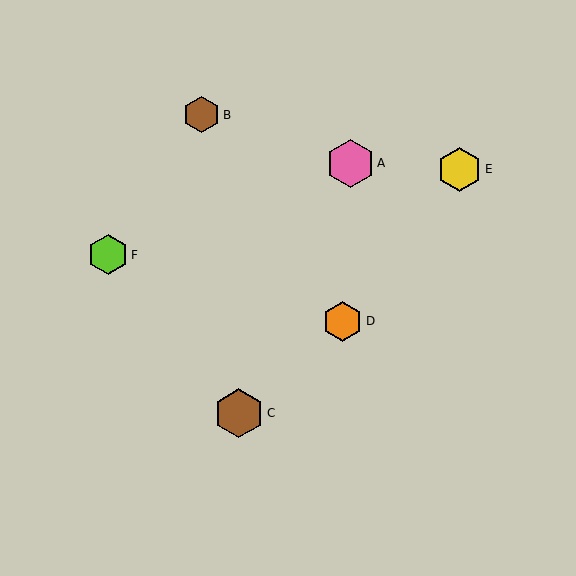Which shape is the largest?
The brown hexagon (labeled C) is the largest.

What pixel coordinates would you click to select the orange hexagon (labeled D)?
Click at (343, 321) to select the orange hexagon D.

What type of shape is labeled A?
Shape A is a pink hexagon.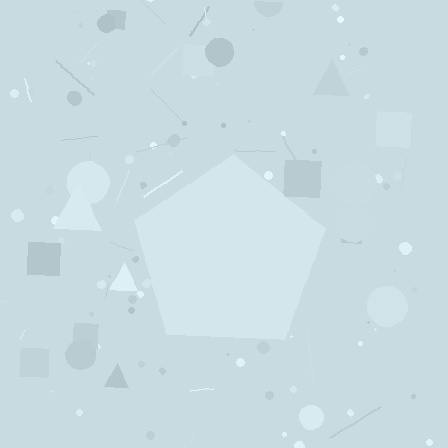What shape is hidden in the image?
A pentagon is hidden in the image.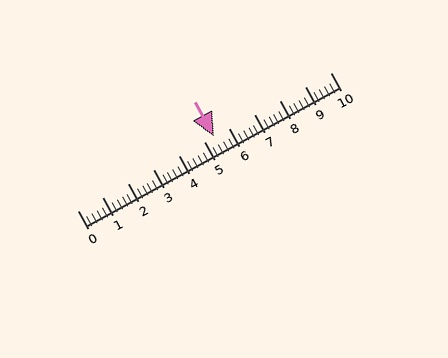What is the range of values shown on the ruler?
The ruler shows values from 0 to 10.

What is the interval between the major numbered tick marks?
The major tick marks are spaced 1 units apart.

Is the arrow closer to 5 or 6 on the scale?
The arrow is closer to 5.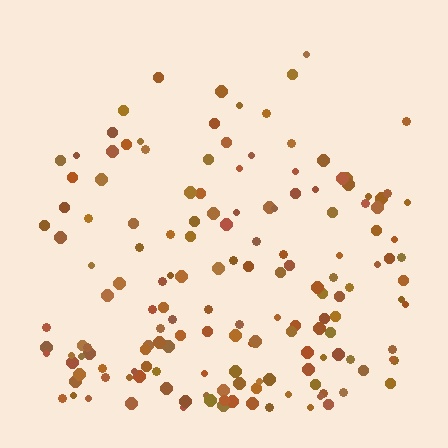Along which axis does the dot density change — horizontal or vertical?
Vertical.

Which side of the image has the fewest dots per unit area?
The top.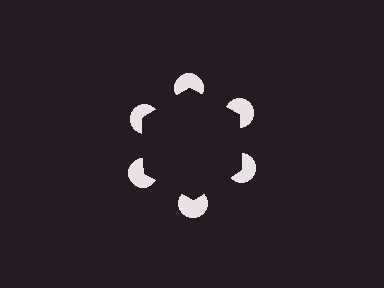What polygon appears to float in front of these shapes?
An illusory hexagon — its edges are inferred from the aligned wedge cuts in the pac-man discs, not physically drawn.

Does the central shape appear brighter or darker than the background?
It typically appears slightly darker than the background, even though no actual brightness change is drawn.